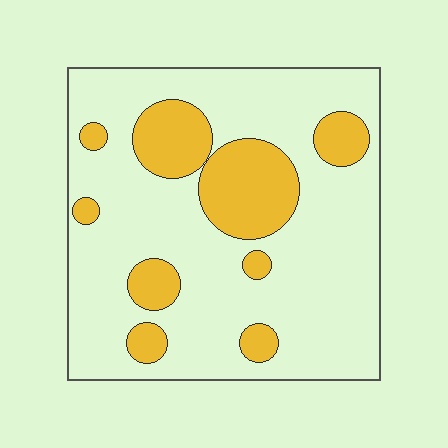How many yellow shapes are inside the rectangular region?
9.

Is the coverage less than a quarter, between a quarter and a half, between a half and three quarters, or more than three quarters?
Less than a quarter.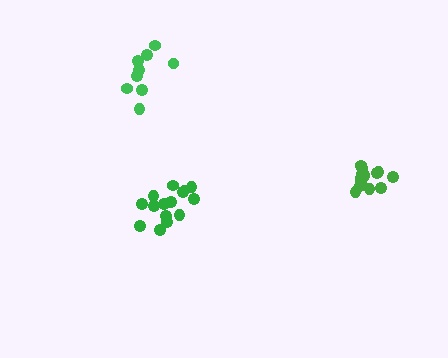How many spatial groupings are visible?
There are 3 spatial groupings.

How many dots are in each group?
Group 1: 15 dots, Group 2: 14 dots, Group 3: 9 dots (38 total).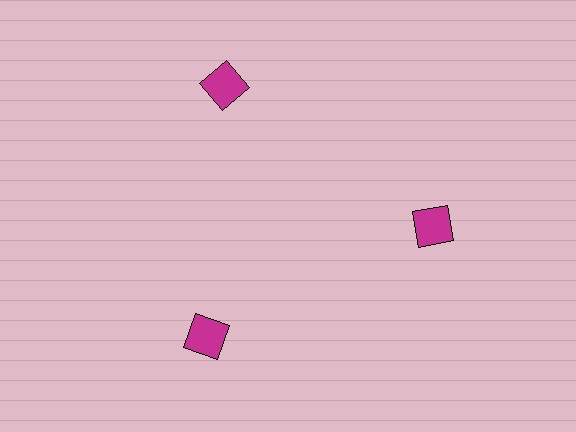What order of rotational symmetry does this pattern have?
This pattern has 3-fold rotational symmetry.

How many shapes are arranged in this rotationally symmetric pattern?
There are 3 shapes, arranged in 3 groups of 1.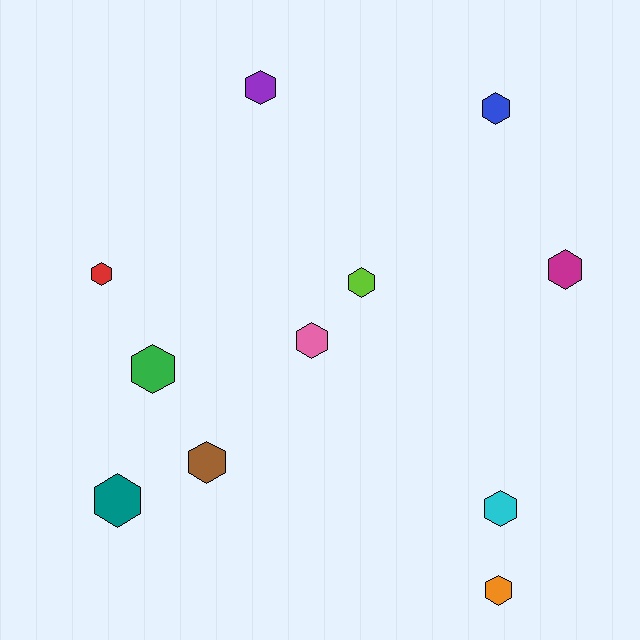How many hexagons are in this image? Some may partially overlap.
There are 11 hexagons.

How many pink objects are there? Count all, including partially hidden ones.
There is 1 pink object.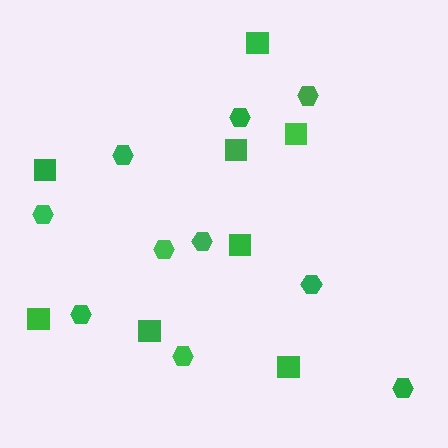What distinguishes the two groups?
There are 2 groups: one group of hexagons (10) and one group of squares (8).